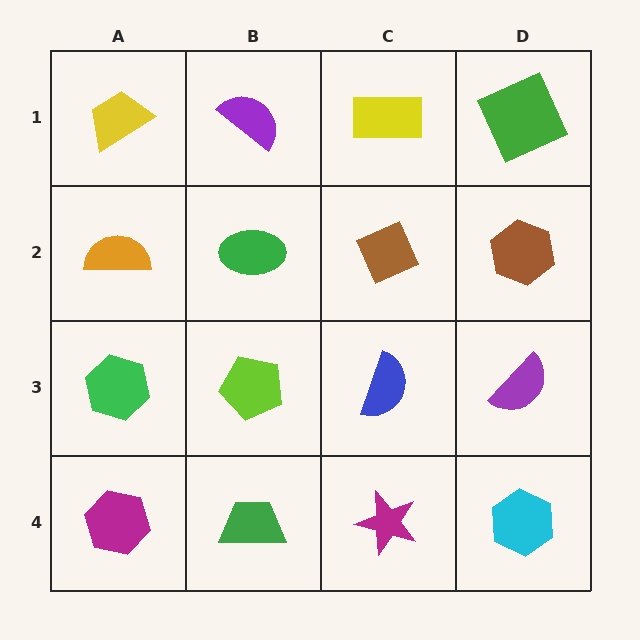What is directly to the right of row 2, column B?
A brown diamond.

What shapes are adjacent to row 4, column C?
A blue semicircle (row 3, column C), a green trapezoid (row 4, column B), a cyan hexagon (row 4, column D).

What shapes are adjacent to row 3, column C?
A brown diamond (row 2, column C), a magenta star (row 4, column C), a lime pentagon (row 3, column B), a purple semicircle (row 3, column D).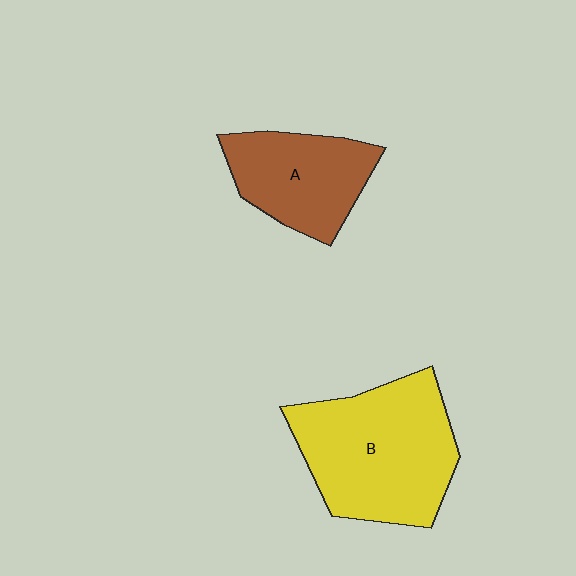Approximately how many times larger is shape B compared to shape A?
Approximately 1.6 times.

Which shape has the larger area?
Shape B (yellow).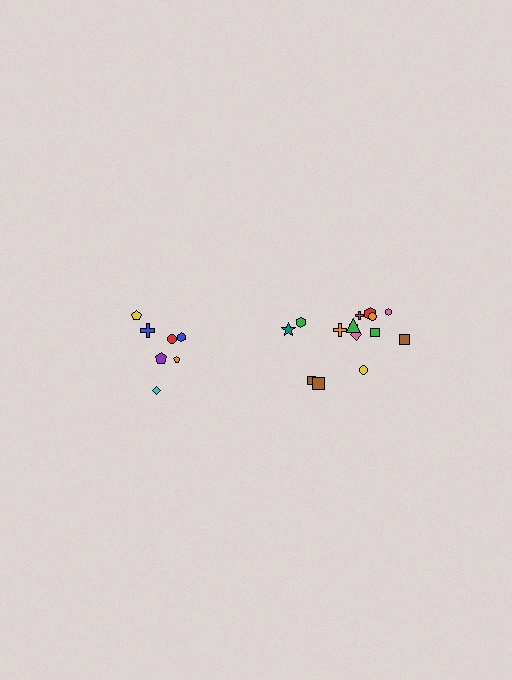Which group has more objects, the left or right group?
The right group.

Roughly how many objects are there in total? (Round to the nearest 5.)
Roughly 20 objects in total.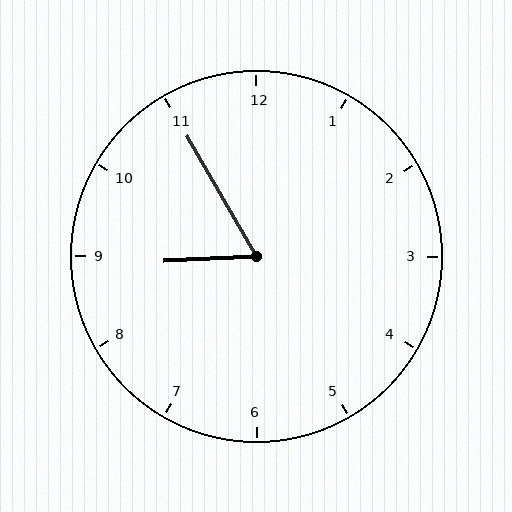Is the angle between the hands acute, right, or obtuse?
It is acute.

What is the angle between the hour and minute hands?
Approximately 62 degrees.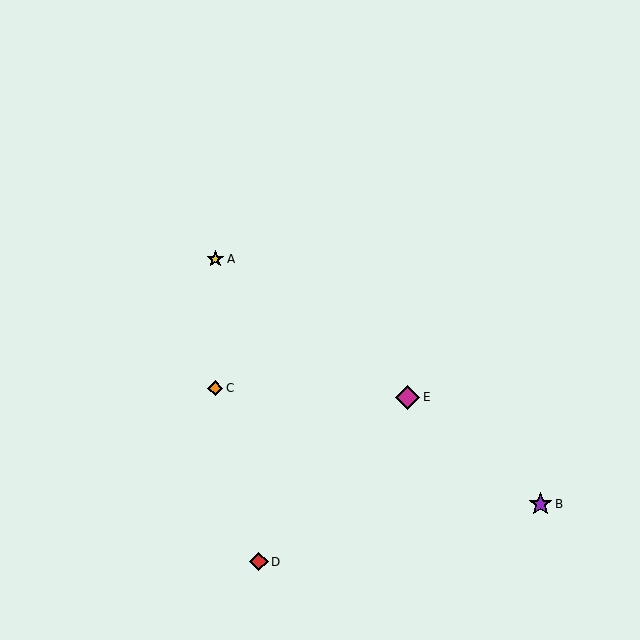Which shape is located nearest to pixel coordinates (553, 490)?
The purple star (labeled B) at (540, 504) is nearest to that location.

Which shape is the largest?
The magenta diamond (labeled E) is the largest.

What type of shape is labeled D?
Shape D is a red diamond.